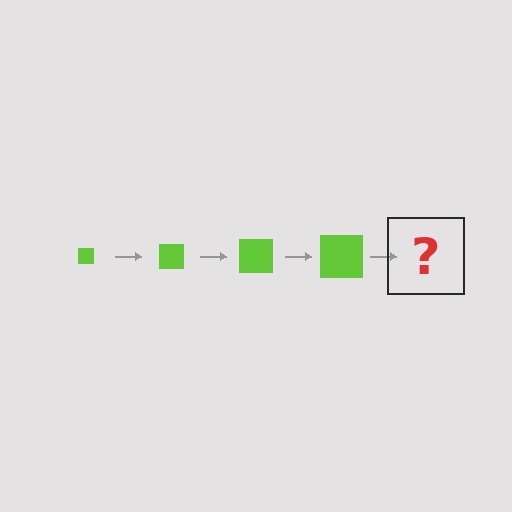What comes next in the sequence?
The next element should be a lime square, larger than the previous one.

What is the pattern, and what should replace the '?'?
The pattern is that the square gets progressively larger each step. The '?' should be a lime square, larger than the previous one.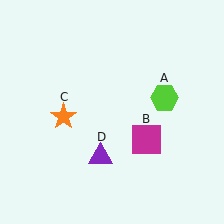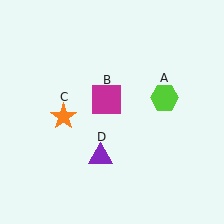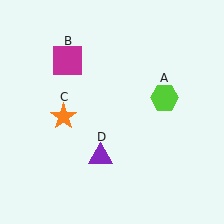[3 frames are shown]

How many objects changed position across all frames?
1 object changed position: magenta square (object B).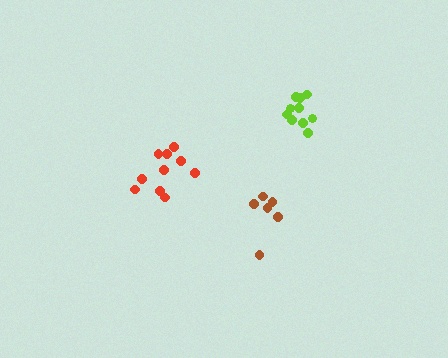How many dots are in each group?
Group 1: 6 dots, Group 2: 10 dots, Group 3: 10 dots (26 total).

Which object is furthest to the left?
The red cluster is leftmost.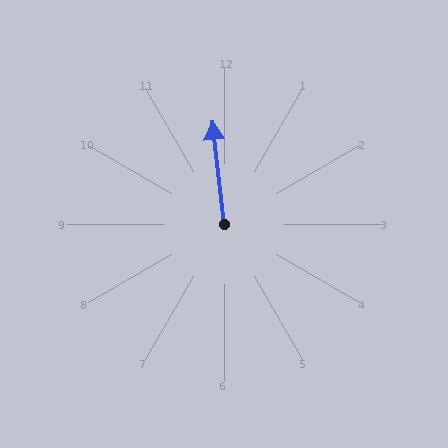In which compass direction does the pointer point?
North.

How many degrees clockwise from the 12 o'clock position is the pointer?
Approximately 353 degrees.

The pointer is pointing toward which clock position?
Roughly 12 o'clock.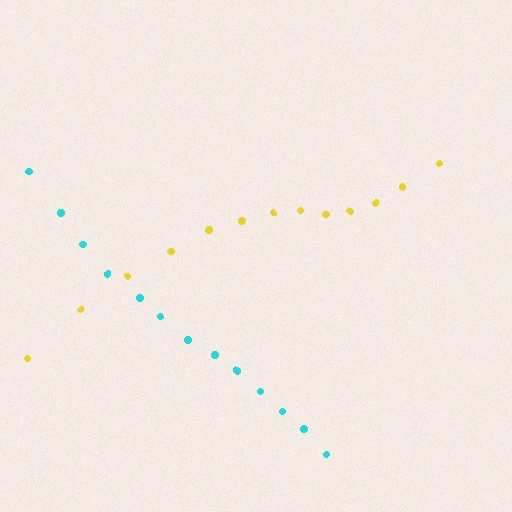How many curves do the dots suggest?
There are 2 distinct paths.